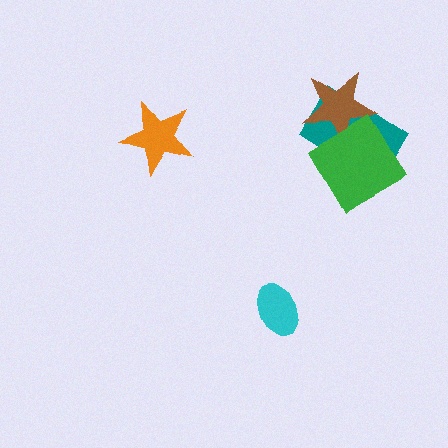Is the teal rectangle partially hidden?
Yes, it is partially covered by another shape.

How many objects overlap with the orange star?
0 objects overlap with the orange star.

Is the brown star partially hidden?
Yes, it is partially covered by another shape.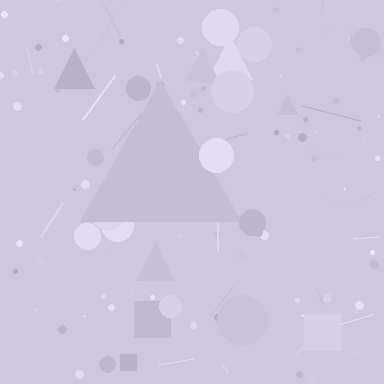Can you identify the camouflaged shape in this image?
The camouflaged shape is a triangle.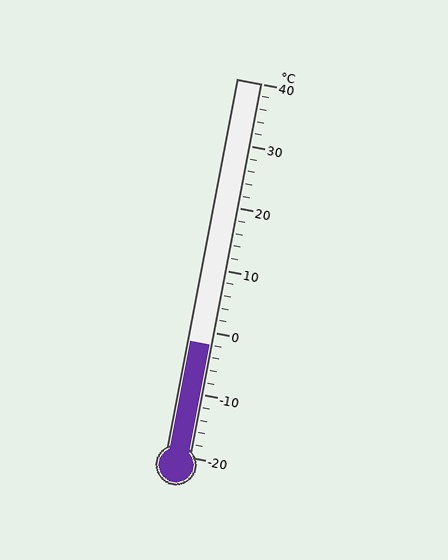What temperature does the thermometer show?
The thermometer shows approximately -2°C.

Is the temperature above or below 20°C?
The temperature is below 20°C.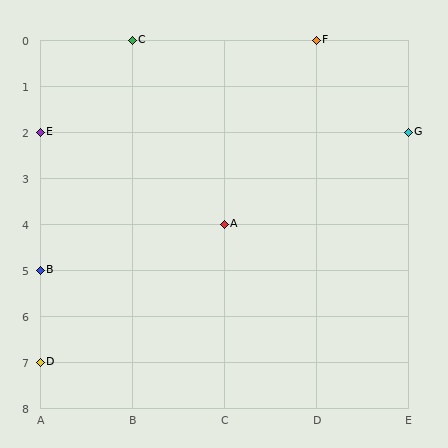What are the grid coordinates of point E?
Point E is at grid coordinates (A, 2).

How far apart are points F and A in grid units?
Points F and A are 1 column and 4 rows apart (about 4.1 grid units diagonally).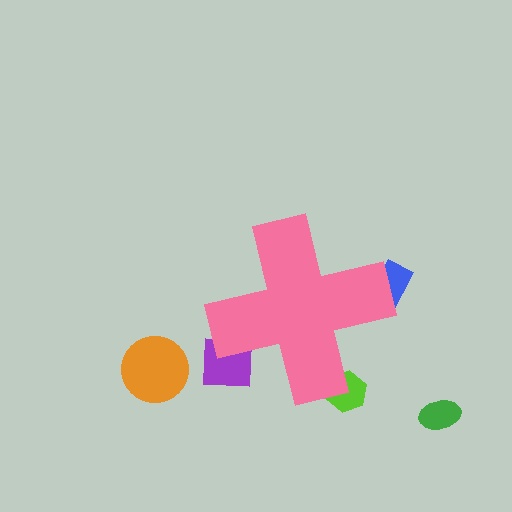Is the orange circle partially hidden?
No, the orange circle is fully visible.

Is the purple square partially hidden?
Yes, the purple square is partially hidden behind the pink cross.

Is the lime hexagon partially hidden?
Yes, the lime hexagon is partially hidden behind the pink cross.